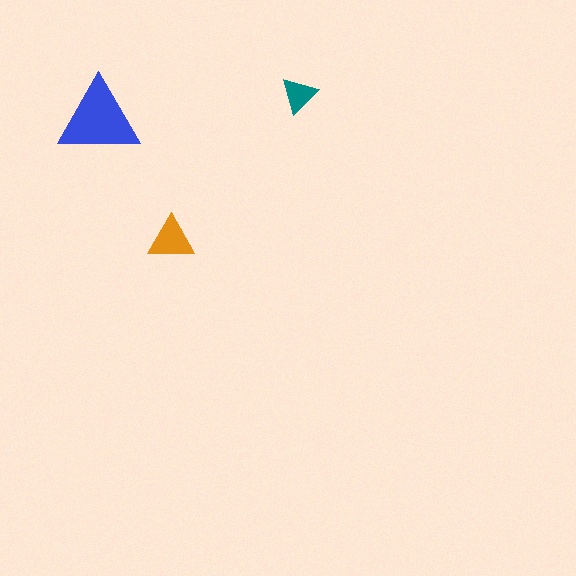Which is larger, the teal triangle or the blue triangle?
The blue one.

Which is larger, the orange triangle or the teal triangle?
The orange one.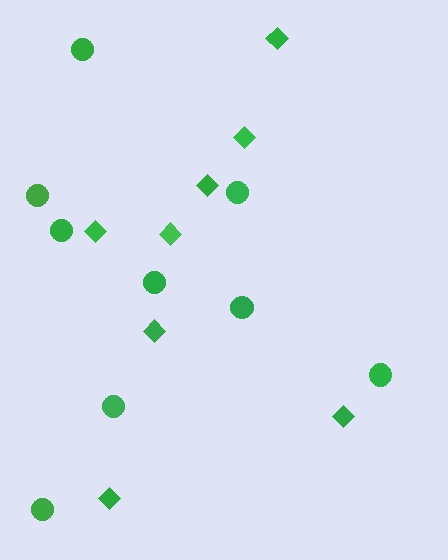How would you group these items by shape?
There are 2 groups: one group of diamonds (8) and one group of circles (9).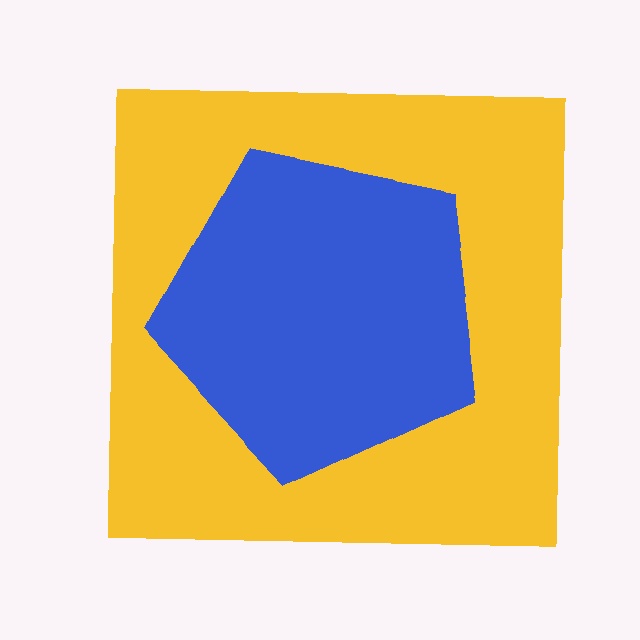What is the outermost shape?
The yellow square.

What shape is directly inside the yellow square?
The blue pentagon.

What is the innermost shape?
The blue pentagon.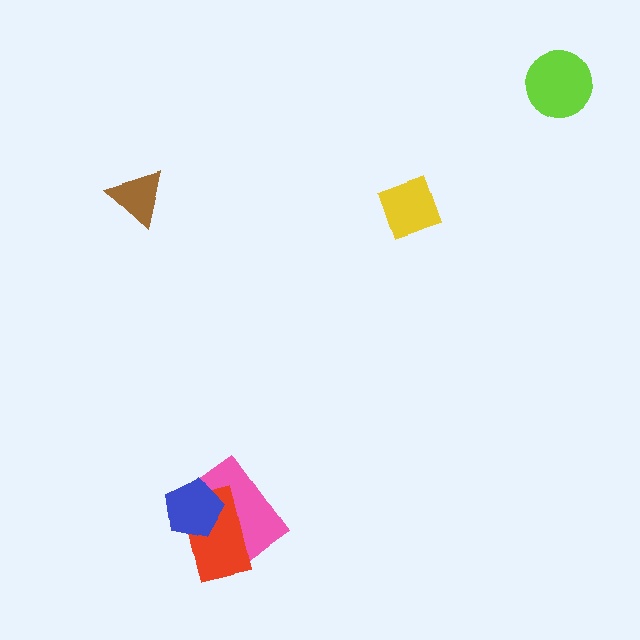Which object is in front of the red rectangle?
The blue pentagon is in front of the red rectangle.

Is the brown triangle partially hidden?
No, no other shape covers it.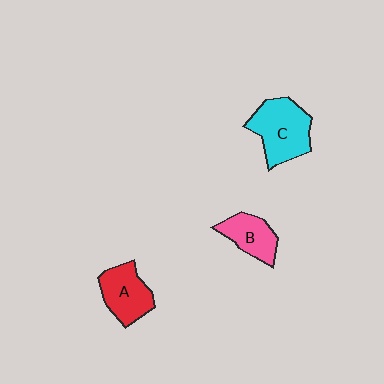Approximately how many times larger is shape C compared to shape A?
Approximately 1.3 times.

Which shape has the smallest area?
Shape B (pink).